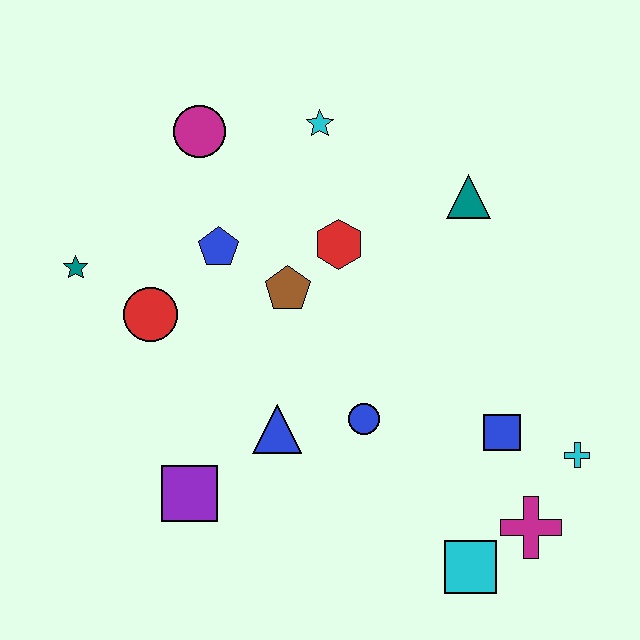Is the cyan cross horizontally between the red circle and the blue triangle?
No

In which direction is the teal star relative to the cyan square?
The teal star is to the left of the cyan square.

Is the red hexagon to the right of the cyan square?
No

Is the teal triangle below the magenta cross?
No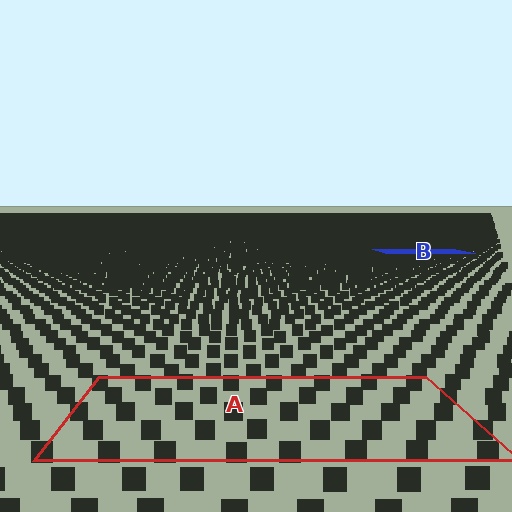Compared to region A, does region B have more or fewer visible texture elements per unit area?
Region B has more texture elements per unit area — they are packed more densely because it is farther away.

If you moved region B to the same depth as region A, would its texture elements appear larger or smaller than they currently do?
They would appear larger. At a closer depth, the same texture elements are projected at a bigger on-screen size.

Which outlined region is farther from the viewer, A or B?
Region B is farther from the viewer — the texture elements inside it appear smaller and more densely packed.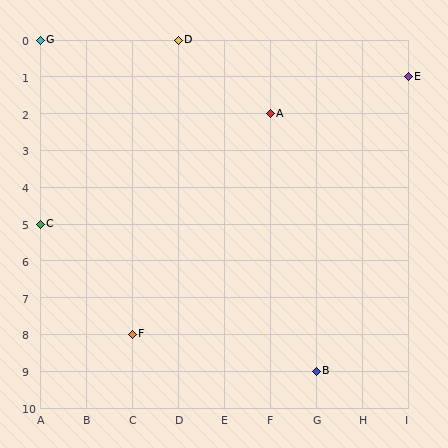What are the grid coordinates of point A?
Point A is at grid coordinates (F, 2).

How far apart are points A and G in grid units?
Points A and G are 5 columns and 2 rows apart (about 5.4 grid units diagonally).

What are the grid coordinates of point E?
Point E is at grid coordinates (I, 1).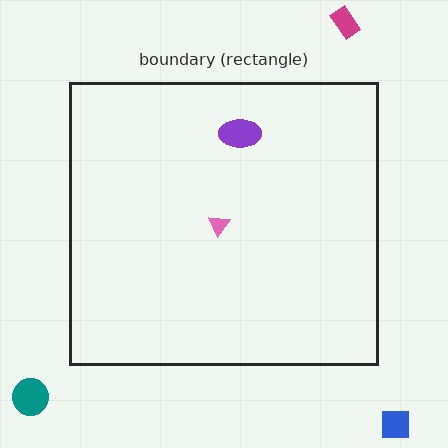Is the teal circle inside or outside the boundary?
Outside.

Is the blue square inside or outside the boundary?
Outside.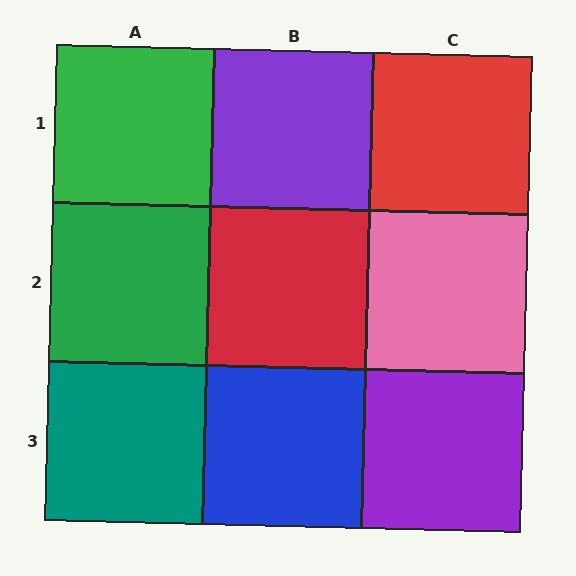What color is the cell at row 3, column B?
Blue.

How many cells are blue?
1 cell is blue.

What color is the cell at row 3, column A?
Teal.